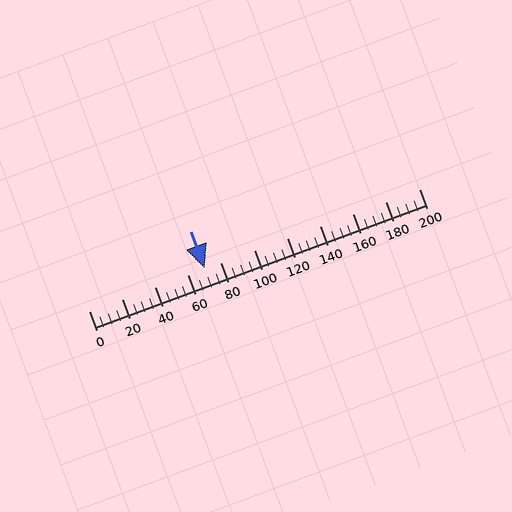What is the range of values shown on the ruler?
The ruler shows values from 0 to 200.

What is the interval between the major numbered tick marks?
The major tick marks are spaced 20 units apart.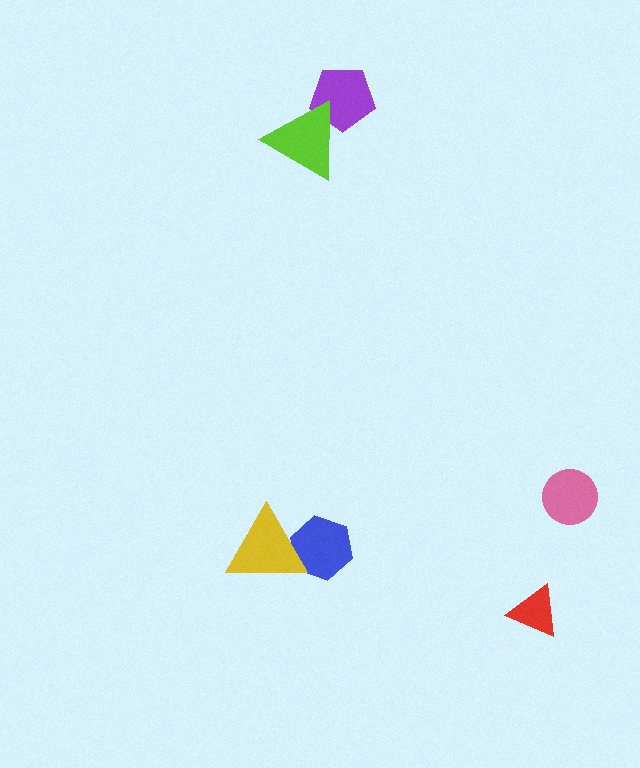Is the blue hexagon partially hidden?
Yes, it is partially covered by another shape.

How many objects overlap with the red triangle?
0 objects overlap with the red triangle.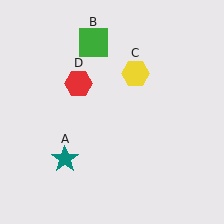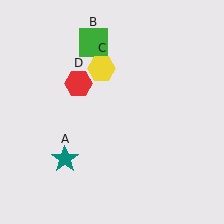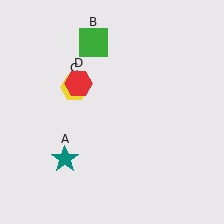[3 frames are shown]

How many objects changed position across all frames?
1 object changed position: yellow hexagon (object C).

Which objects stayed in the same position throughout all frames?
Teal star (object A) and green square (object B) and red hexagon (object D) remained stationary.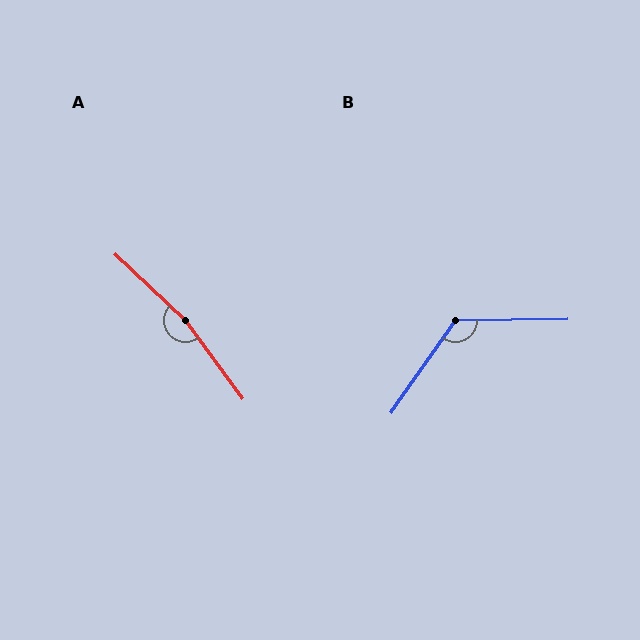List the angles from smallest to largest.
B (125°), A (169°).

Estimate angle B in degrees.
Approximately 125 degrees.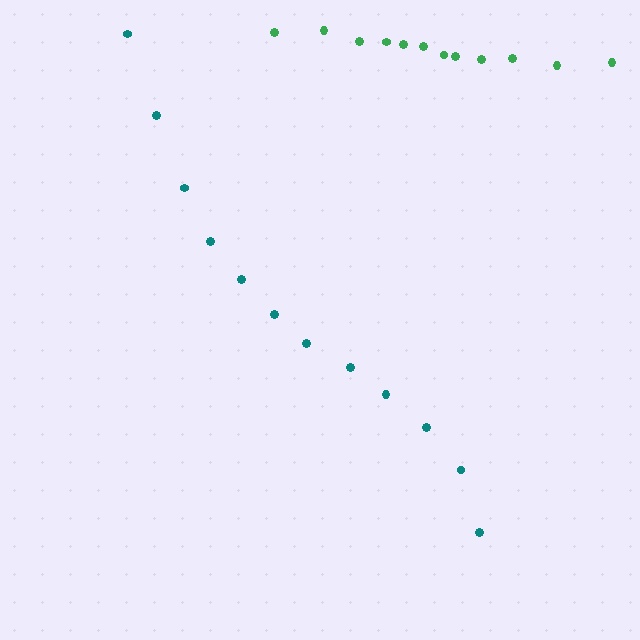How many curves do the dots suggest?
There are 2 distinct paths.